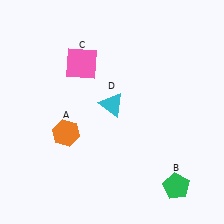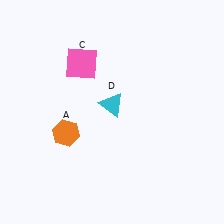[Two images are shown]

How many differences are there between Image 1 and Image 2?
There is 1 difference between the two images.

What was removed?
The green pentagon (B) was removed in Image 2.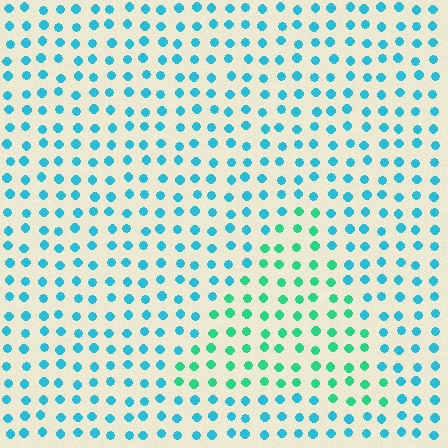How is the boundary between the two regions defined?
The boundary is defined purely by a slight shift in hue (about 36 degrees). Spacing, size, and orientation are identical on both sides.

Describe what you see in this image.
The image is filled with small cyan elements in a uniform arrangement. A triangle-shaped region is visible where the elements are tinted to a slightly different hue, forming a subtle color boundary.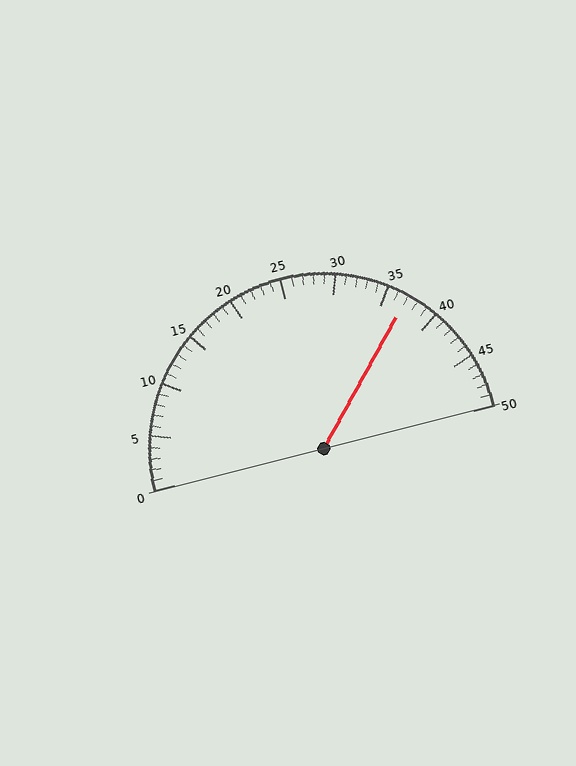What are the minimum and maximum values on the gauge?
The gauge ranges from 0 to 50.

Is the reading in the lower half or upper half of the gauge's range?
The reading is in the upper half of the range (0 to 50).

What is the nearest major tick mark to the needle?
The nearest major tick mark is 35.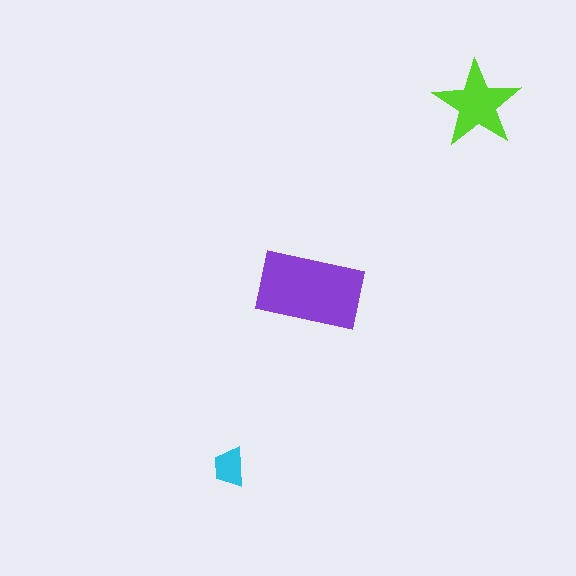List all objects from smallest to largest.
The cyan trapezoid, the lime star, the purple rectangle.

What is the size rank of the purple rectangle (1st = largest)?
1st.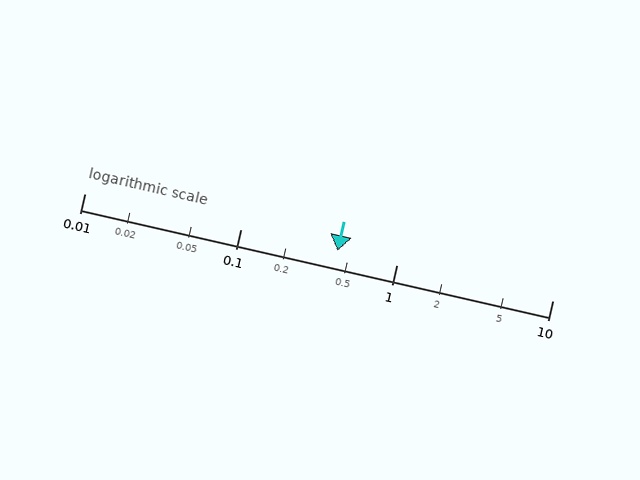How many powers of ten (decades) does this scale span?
The scale spans 3 decades, from 0.01 to 10.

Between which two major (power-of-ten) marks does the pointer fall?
The pointer is between 0.1 and 1.